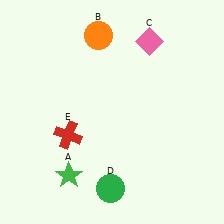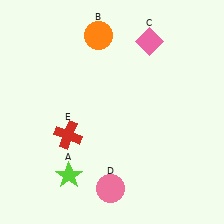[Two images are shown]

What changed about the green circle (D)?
In Image 1, D is green. In Image 2, it changed to pink.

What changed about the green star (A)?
In Image 1, A is green. In Image 2, it changed to lime.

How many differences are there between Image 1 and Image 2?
There are 2 differences between the two images.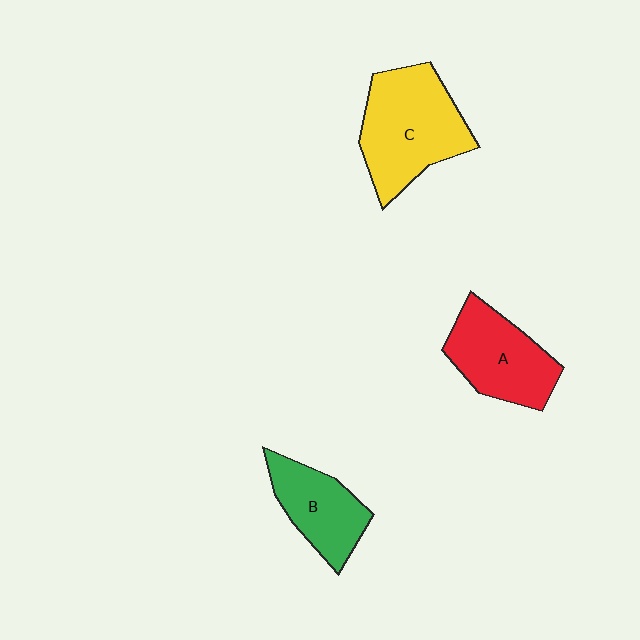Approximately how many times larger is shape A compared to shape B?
Approximately 1.2 times.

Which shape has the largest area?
Shape C (yellow).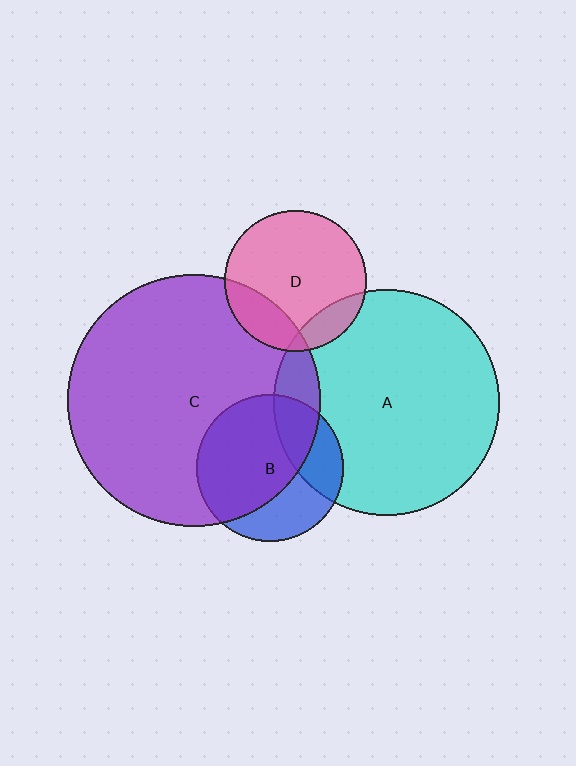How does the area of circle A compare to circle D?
Approximately 2.6 times.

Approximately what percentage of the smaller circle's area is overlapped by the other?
Approximately 65%.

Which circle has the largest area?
Circle C (purple).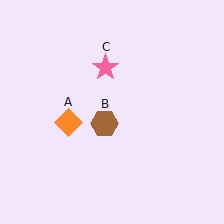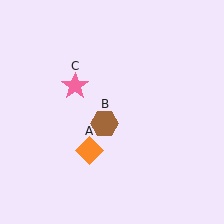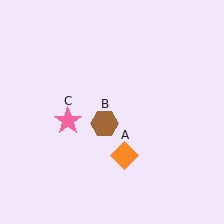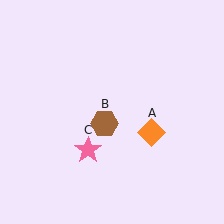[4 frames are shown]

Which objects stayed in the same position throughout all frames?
Brown hexagon (object B) remained stationary.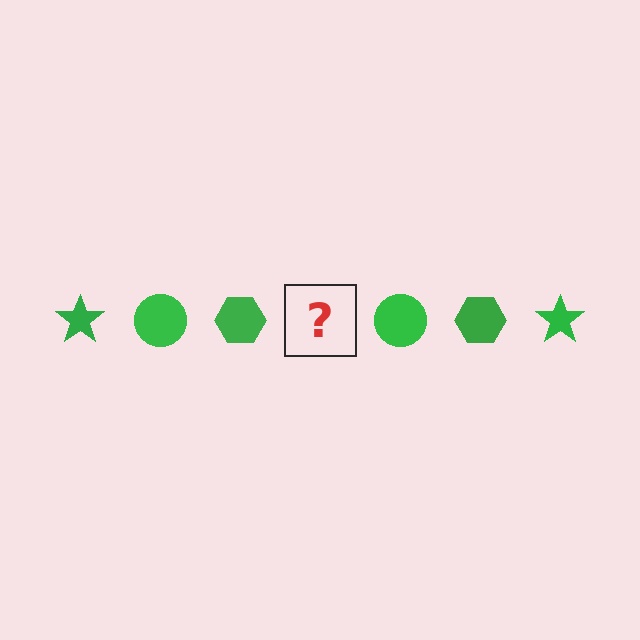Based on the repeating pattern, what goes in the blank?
The blank should be a green star.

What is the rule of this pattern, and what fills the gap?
The rule is that the pattern cycles through star, circle, hexagon shapes in green. The gap should be filled with a green star.